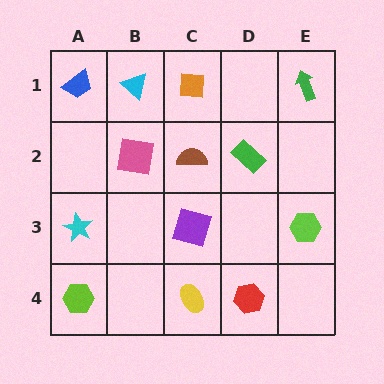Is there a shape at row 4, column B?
No, that cell is empty.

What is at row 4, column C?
A yellow ellipse.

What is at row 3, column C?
A purple square.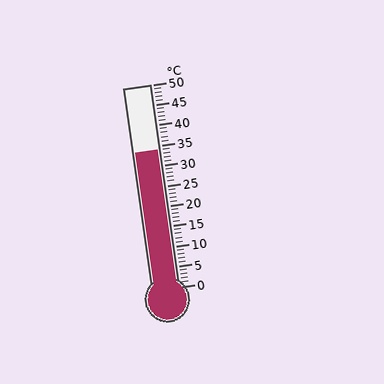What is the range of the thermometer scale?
The thermometer scale ranges from 0°C to 50°C.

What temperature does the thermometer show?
The thermometer shows approximately 34°C.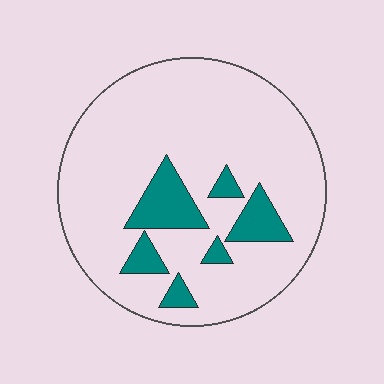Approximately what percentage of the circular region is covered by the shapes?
Approximately 15%.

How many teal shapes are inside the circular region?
6.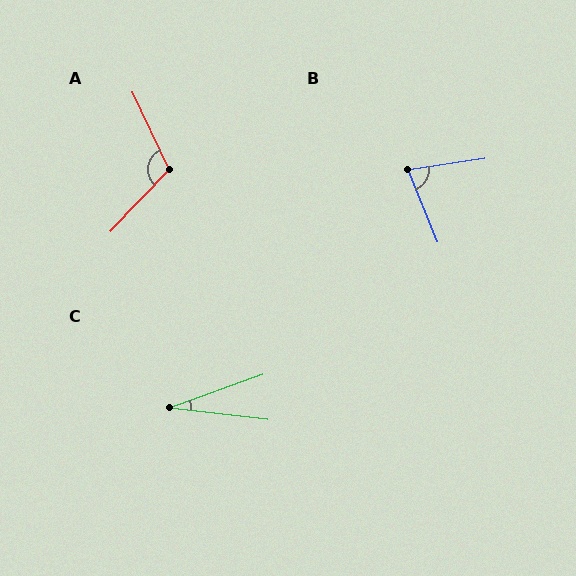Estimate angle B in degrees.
Approximately 76 degrees.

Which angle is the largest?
A, at approximately 111 degrees.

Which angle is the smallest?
C, at approximately 26 degrees.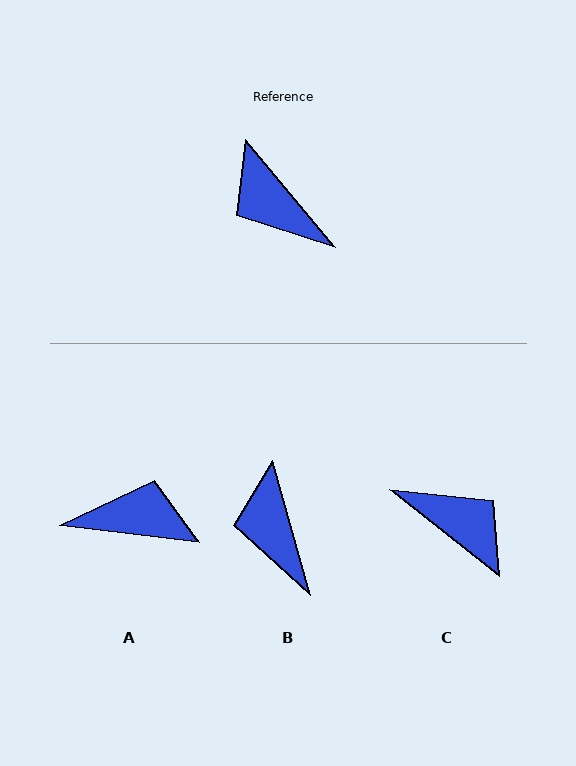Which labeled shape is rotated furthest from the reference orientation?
C, about 168 degrees away.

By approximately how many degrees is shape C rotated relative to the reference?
Approximately 168 degrees clockwise.